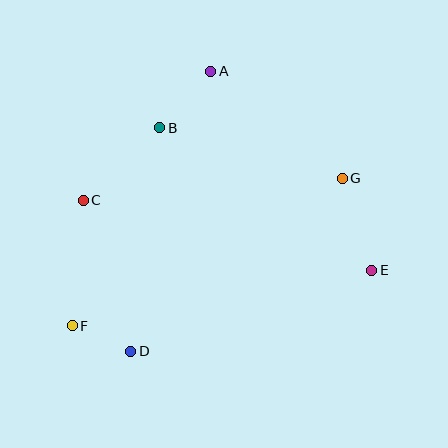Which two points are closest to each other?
Points D and F are closest to each other.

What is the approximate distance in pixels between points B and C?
The distance between B and C is approximately 105 pixels.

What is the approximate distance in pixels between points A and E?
The distance between A and E is approximately 256 pixels.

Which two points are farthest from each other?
Points F and G are farthest from each other.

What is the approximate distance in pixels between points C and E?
The distance between C and E is approximately 297 pixels.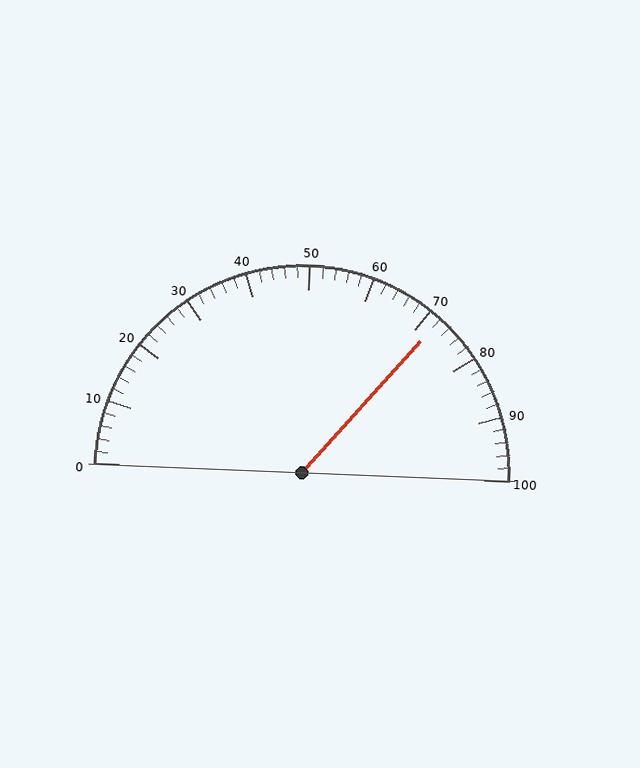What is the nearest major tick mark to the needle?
The nearest major tick mark is 70.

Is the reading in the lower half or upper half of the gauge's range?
The reading is in the upper half of the range (0 to 100).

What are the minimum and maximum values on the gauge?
The gauge ranges from 0 to 100.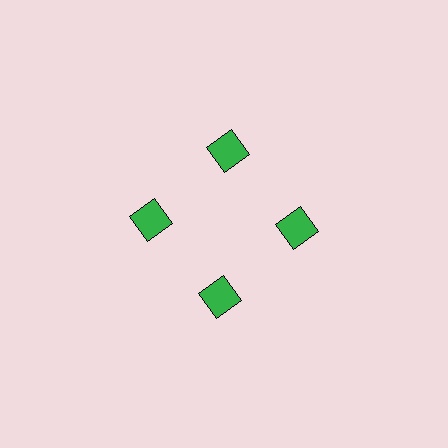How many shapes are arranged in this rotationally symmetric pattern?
There are 4 shapes, arranged in 4 groups of 1.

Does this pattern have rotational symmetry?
Yes, this pattern has 4-fold rotational symmetry. It looks the same after rotating 90 degrees around the center.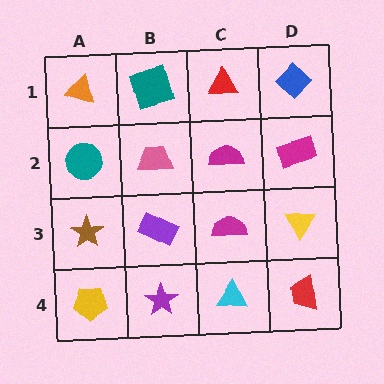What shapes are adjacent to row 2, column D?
A blue diamond (row 1, column D), a yellow triangle (row 3, column D), a magenta semicircle (row 2, column C).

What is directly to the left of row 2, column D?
A magenta semicircle.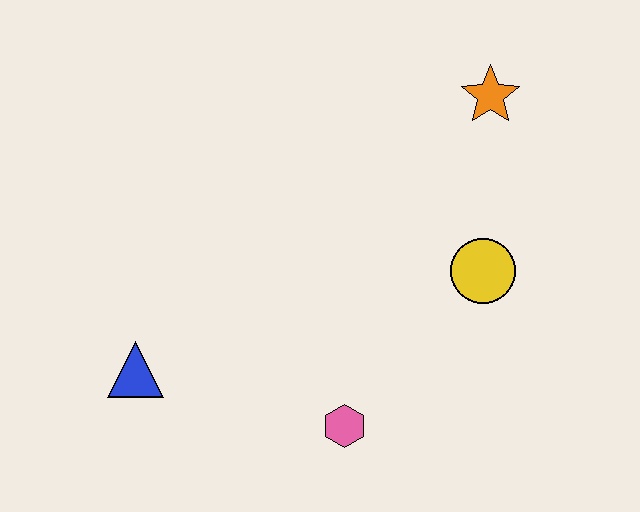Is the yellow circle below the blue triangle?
No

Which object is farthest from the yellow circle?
The blue triangle is farthest from the yellow circle.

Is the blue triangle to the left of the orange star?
Yes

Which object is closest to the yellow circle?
The orange star is closest to the yellow circle.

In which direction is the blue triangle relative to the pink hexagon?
The blue triangle is to the left of the pink hexagon.